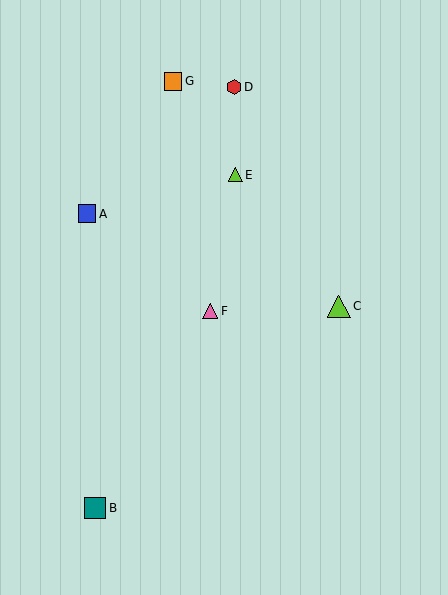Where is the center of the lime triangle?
The center of the lime triangle is at (339, 307).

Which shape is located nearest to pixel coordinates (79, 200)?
The blue square (labeled A) at (87, 214) is nearest to that location.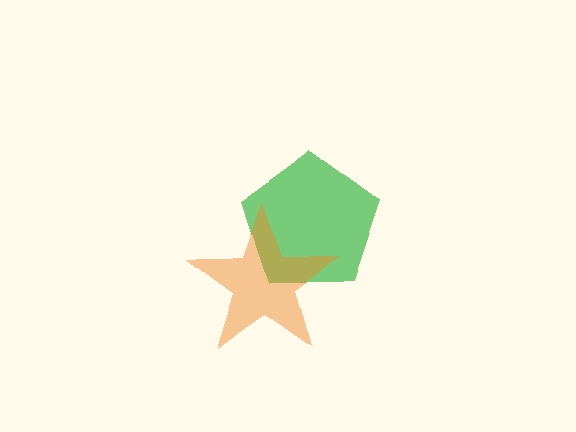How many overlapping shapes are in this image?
There are 2 overlapping shapes in the image.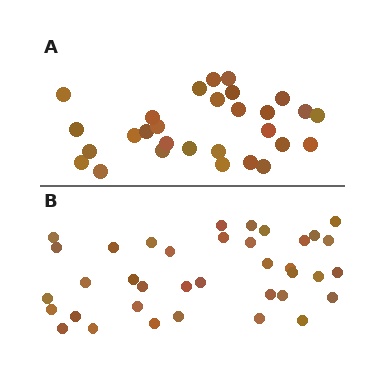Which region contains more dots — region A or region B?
Region B (the bottom region) has more dots.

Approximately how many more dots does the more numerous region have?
Region B has roughly 8 or so more dots than region A.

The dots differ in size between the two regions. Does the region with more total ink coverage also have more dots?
No. Region A has more total ink coverage because its dots are larger, but region B actually contains more individual dots. Total area can be misleading — the number of items is what matters here.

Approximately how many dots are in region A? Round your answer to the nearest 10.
About 30 dots. (The exact count is 29, which rounds to 30.)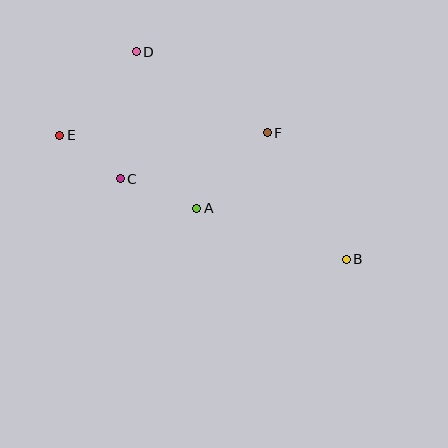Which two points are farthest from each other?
Points B and E are farthest from each other.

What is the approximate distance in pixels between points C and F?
The distance between C and F is approximately 154 pixels.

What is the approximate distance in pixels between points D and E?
The distance between D and E is approximately 113 pixels.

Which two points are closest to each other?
Points C and E are closest to each other.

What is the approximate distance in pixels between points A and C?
The distance between A and C is approximately 82 pixels.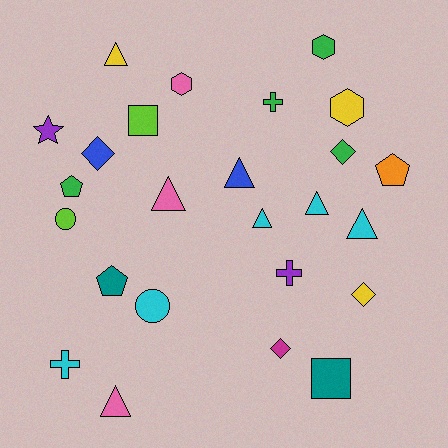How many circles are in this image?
There are 2 circles.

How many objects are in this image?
There are 25 objects.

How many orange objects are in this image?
There is 1 orange object.